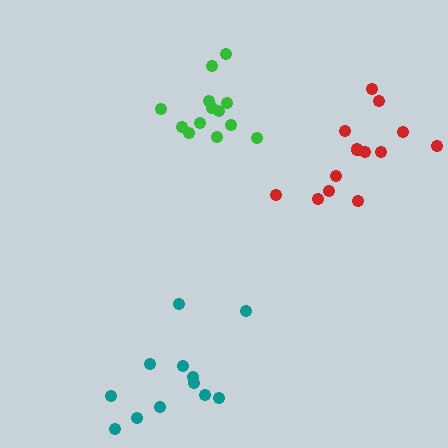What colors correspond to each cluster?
The clusters are colored: teal, green, red.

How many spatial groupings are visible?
There are 3 spatial groupings.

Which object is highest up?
The green cluster is topmost.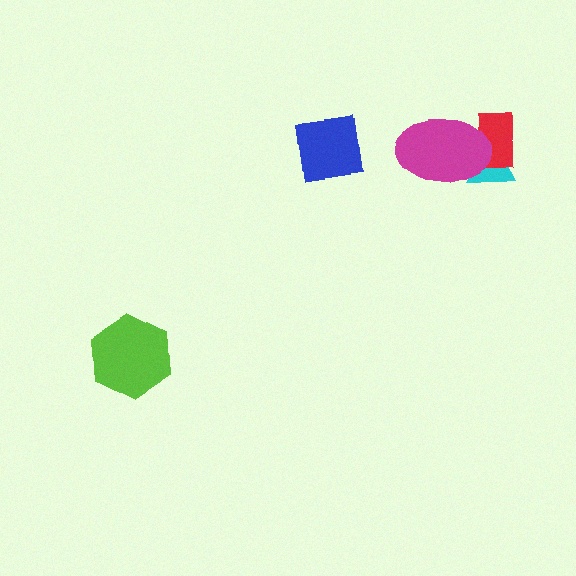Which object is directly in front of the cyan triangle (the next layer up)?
The red rectangle is directly in front of the cyan triangle.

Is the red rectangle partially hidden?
Yes, it is partially covered by another shape.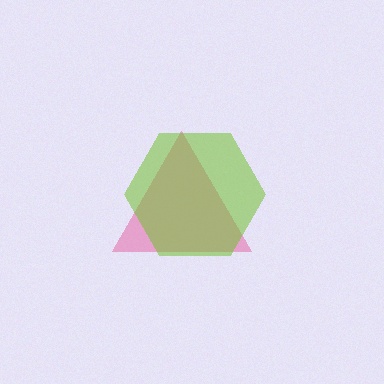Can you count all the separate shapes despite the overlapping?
Yes, there are 2 separate shapes.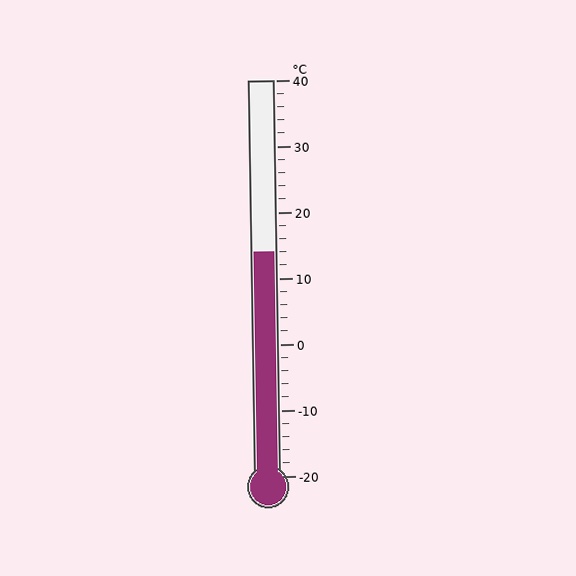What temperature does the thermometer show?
The thermometer shows approximately 14°C.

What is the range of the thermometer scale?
The thermometer scale ranges from -20°C to 40°C.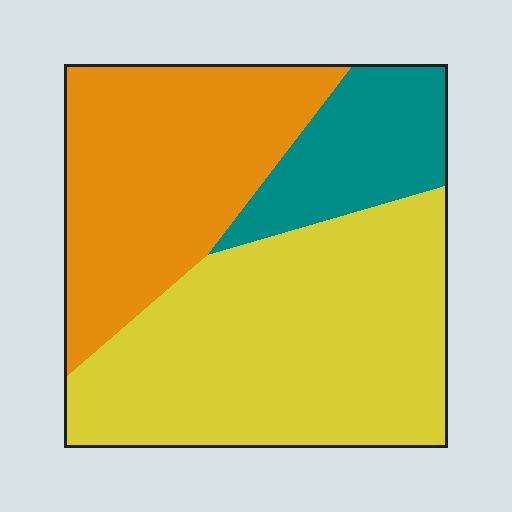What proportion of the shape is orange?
Orange covers 34% of the shape.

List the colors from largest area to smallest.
From largest to smallest: yellow, orange, teal.